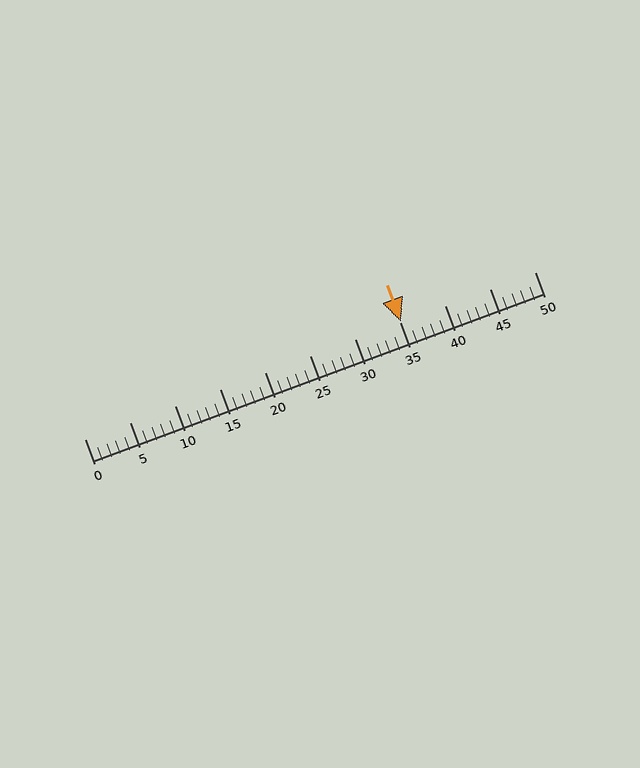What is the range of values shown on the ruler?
The ruler shows values from 0 to 50.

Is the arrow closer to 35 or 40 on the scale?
The arrow is closer to 35.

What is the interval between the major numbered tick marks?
The major tick marks are spaced 5 units apart.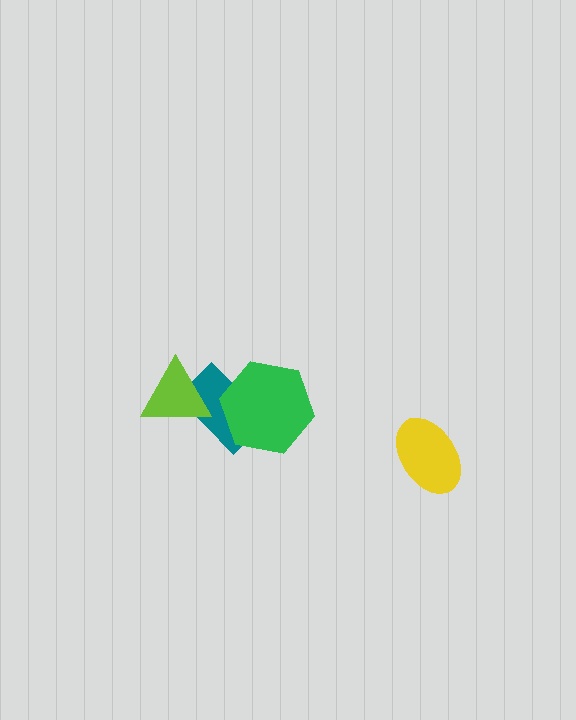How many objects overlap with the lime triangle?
1 object overlaps with the lime triangle.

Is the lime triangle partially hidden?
No, no other shape covers it.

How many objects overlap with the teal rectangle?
2 objects overlap with the teal rectangle.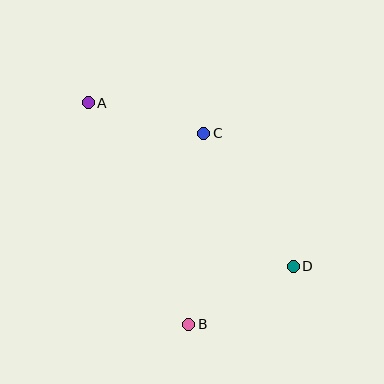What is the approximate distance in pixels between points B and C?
The distance between B and C is approximately 191 pixels.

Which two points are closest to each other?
Points A and C are closest to each other.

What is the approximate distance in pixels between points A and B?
The distance between A and B is approximately 243 pixels.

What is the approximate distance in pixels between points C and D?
The distance between C and D is approximately 160 pixels.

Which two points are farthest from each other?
Points A and D are farthest from each other.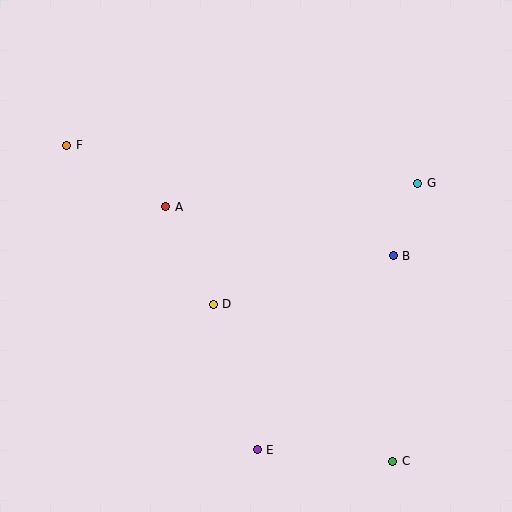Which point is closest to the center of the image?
Point D at (213, 304) is closest to the center.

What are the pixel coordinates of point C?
Point C is at (393, 461).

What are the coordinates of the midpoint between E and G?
The midpoint between E and G is at (338, 317).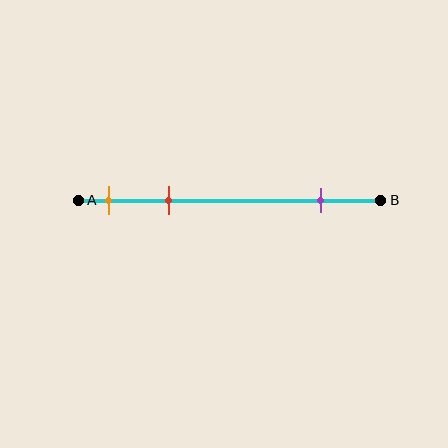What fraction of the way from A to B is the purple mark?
The purple mark is approximately 80% (0.8) of the way from A to B.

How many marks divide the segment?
There are 3 marks dividing the segment.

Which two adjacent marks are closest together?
The orange and red marks are the closest adjacent pair.